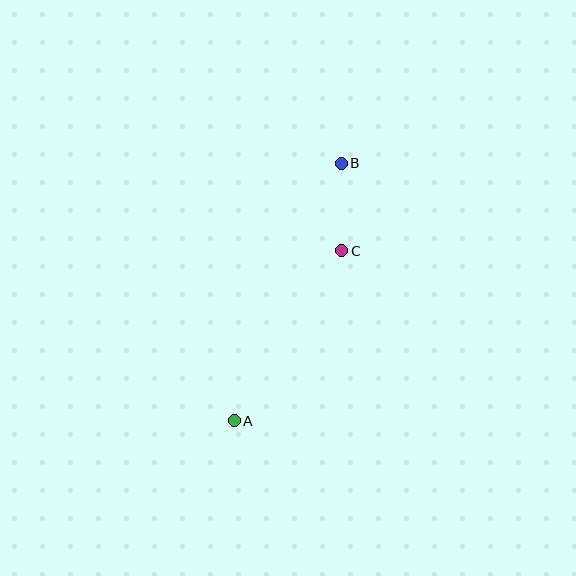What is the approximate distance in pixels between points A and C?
The distance between A and C is approximately 201 pixels.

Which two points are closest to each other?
Points B and C are closest to each other.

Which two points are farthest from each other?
Points A and B are farthest from each other.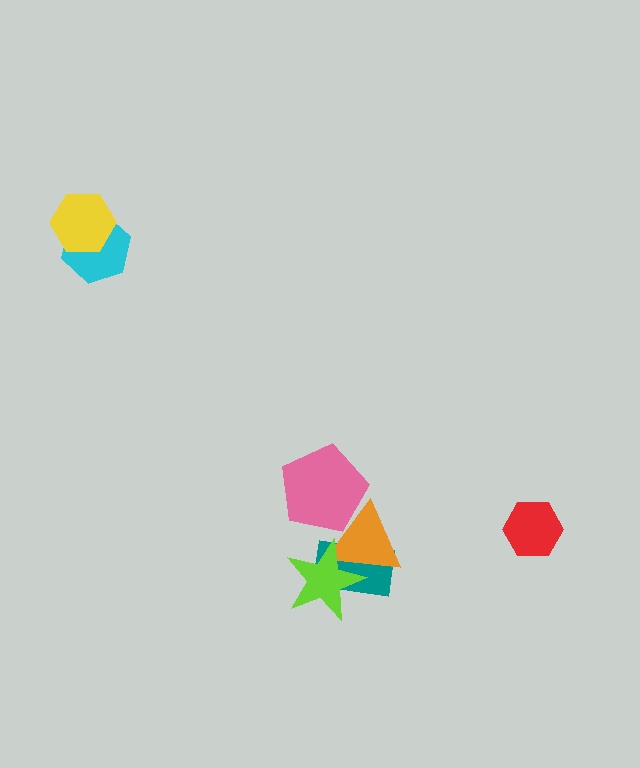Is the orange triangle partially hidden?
Yes, it is partially covered by another shape.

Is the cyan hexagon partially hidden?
Yes, it is partially covered by another shape.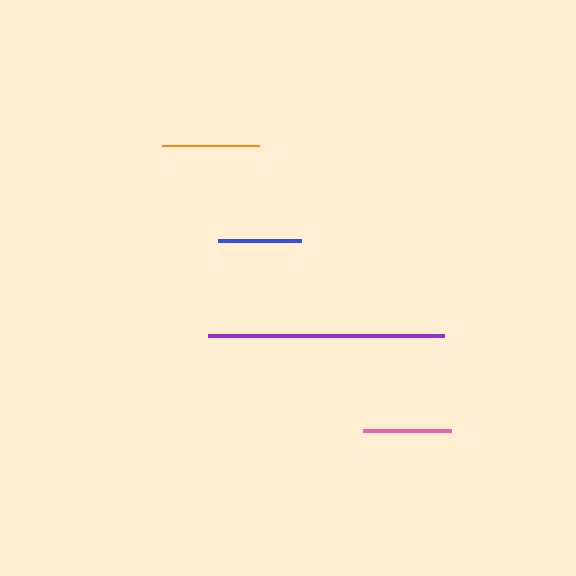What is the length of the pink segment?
The pink segment is approximately 88 pixels long.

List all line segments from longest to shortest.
From longest to shortest: purple, orange, pink, blue.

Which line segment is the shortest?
The blue line is the shortest at approximately 83 pixels.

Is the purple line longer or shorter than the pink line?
The purple line is longer than the pink line.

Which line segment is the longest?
The purple line is the longest at approximately 236 pixels.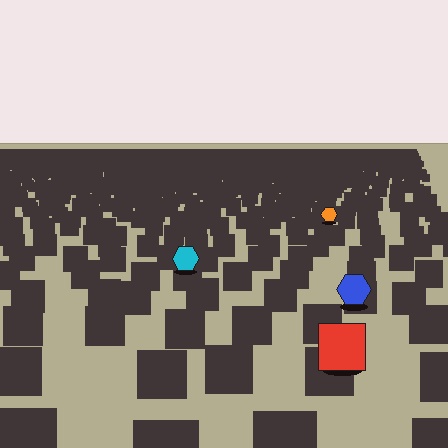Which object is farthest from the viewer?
The orange hexagon is farthest from the viewer. It appears smaller and the ground texture around it is denser.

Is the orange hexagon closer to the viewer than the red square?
No. The red square is closer — you can tell from the texture gradient: the ground texture is coarser near it.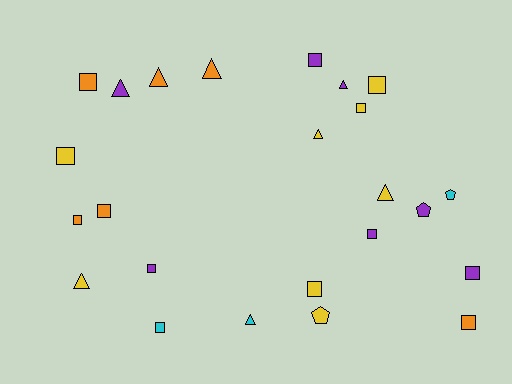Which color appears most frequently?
Yellow, with 8 objects.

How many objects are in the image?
There are 24 objects.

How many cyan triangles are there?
There is 1 cyan triangle.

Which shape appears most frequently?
Square, with 13 objects.